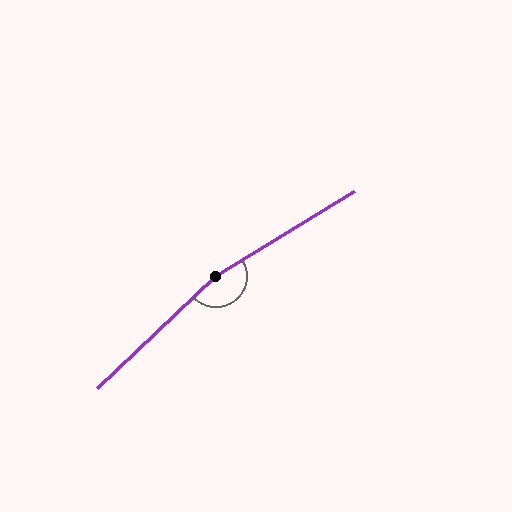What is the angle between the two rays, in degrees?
Approximately 168 degrees.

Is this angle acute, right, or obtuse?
It is obtuse.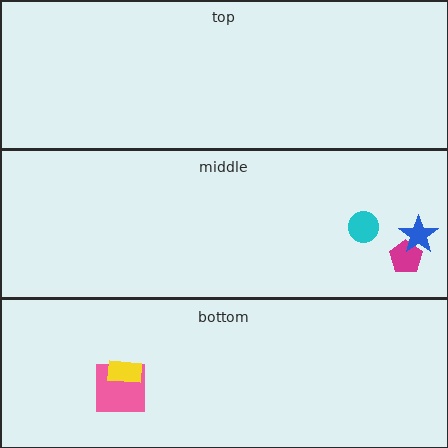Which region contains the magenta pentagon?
The middle region.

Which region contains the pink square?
The bottom region.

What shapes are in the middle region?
The magenta pentagon, the cyan circle, the blue star.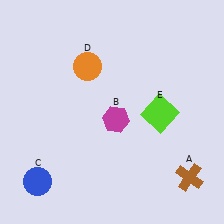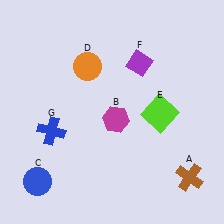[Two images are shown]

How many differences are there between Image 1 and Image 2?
There are 2 differences between the two images.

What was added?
A purple diamond (F), a blue cross (G) were added in Image 2.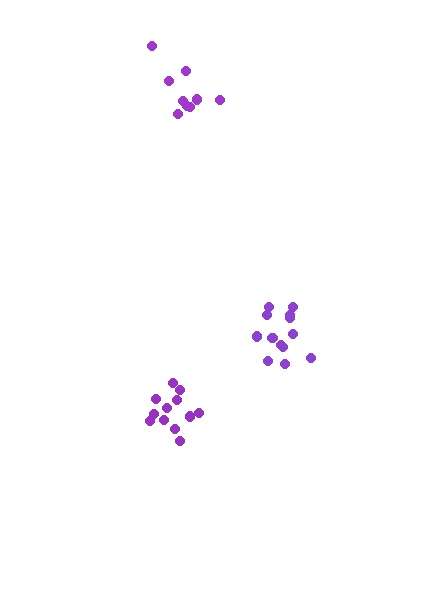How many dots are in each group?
Group 1: 9 dots, Group 2: 12 dots, Group 3: 13 dots (34 total).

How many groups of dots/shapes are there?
There are 3 groups.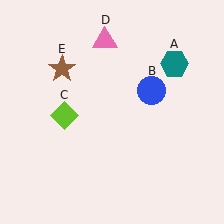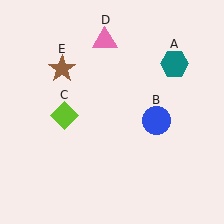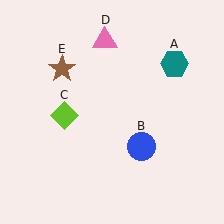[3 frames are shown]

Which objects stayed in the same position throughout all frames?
Teal hexagon (object A) and lime diamond (object C) and pink triangle (object D) and brown star (object E) remained stationary.